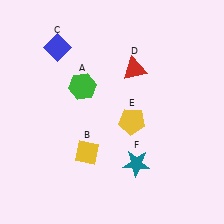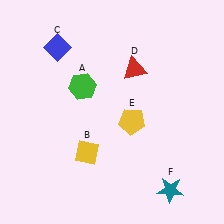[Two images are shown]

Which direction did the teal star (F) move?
The teal star (F) moved right.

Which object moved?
The teal star (F) moved right.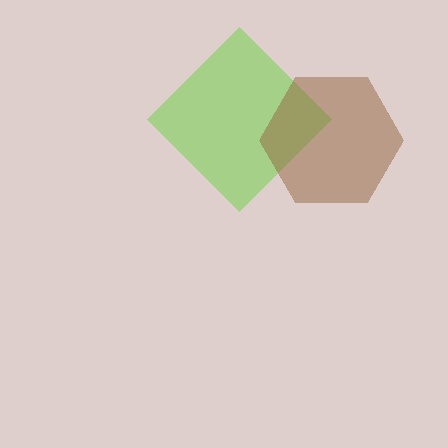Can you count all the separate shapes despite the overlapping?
Yes, there are 2 separate shapes.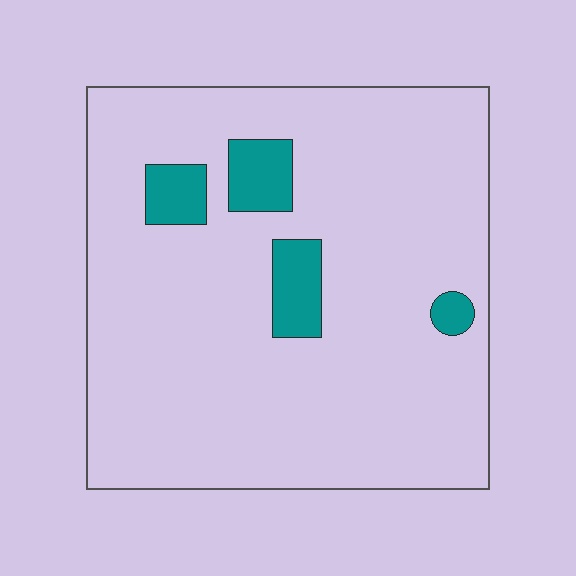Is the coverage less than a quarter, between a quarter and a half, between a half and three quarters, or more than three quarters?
Less than a quarter.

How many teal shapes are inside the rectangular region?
4.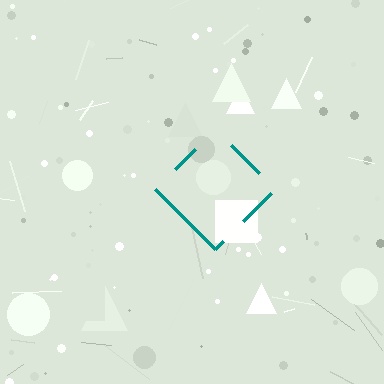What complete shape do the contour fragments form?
The contour fragments form a diamond.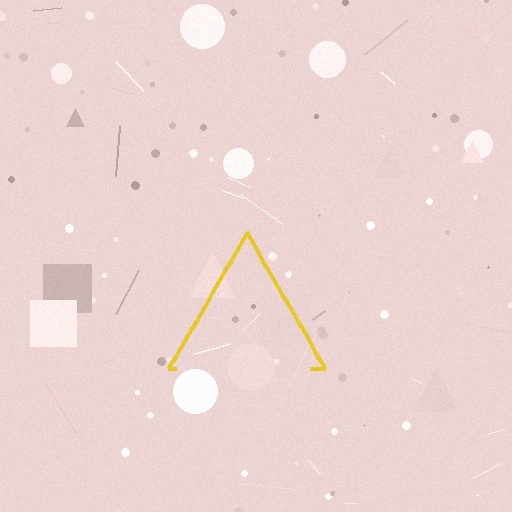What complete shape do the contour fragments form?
The contour fragments form a triangle.